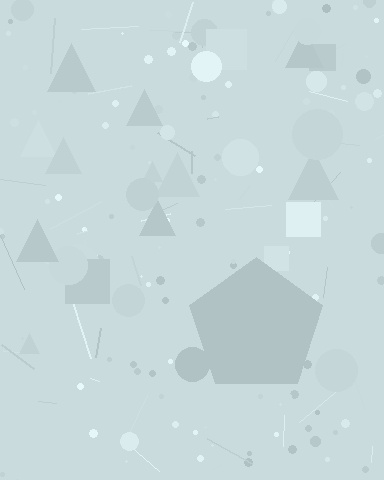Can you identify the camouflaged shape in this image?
The camouflaged shape is a pentagon.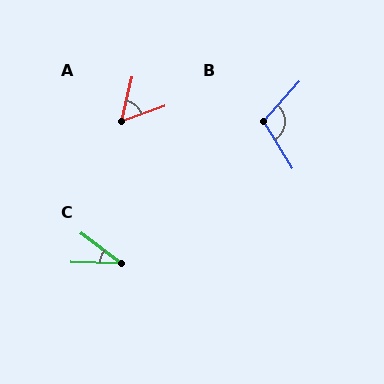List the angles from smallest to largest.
C (35°), A (57°), B (107°).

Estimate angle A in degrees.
Approximately 57 degrees.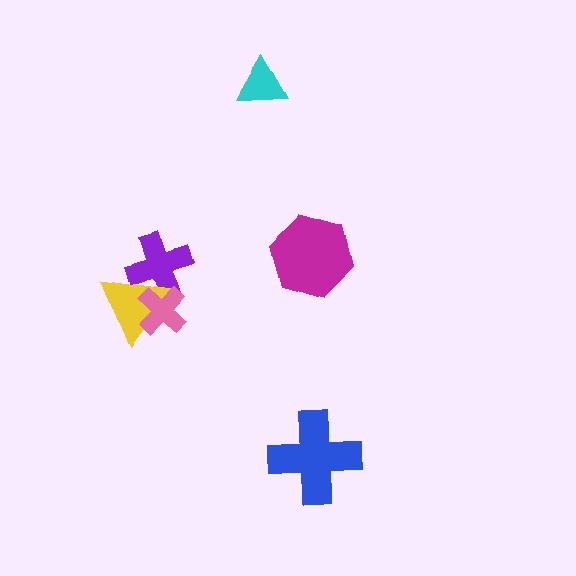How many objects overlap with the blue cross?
0 objects overlap with the blue cross.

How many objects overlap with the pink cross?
2 objects overlap with the pink cross.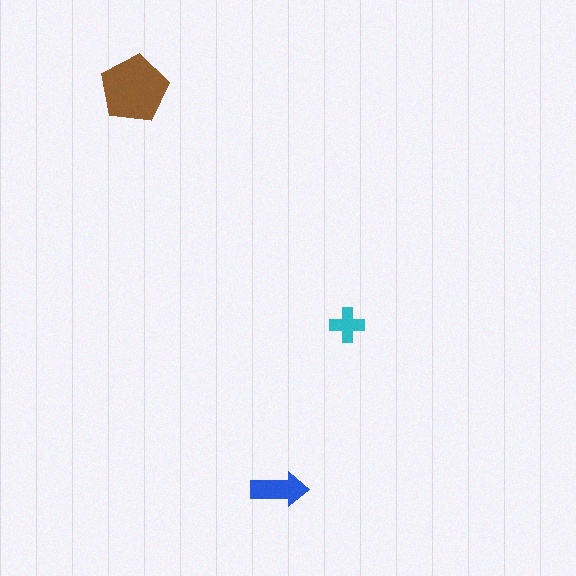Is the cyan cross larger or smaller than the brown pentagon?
Smaller.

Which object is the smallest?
The cyan cross.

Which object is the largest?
The brown pentagon.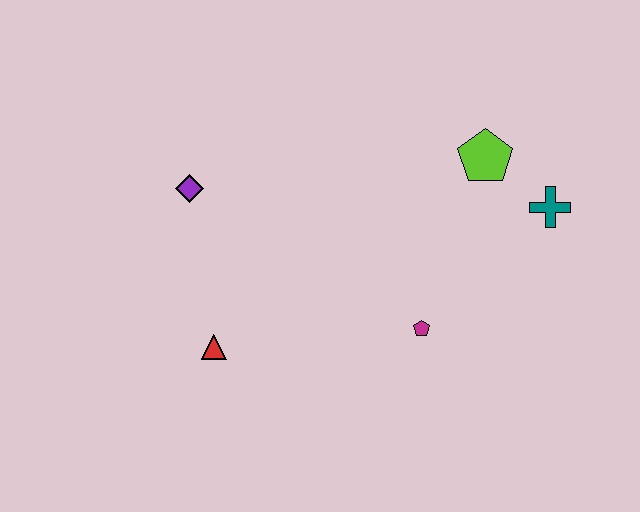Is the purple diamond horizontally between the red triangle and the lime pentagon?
No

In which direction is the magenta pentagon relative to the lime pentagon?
The magenta pentagon is below the lime pentagon.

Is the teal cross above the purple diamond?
No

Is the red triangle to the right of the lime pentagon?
No